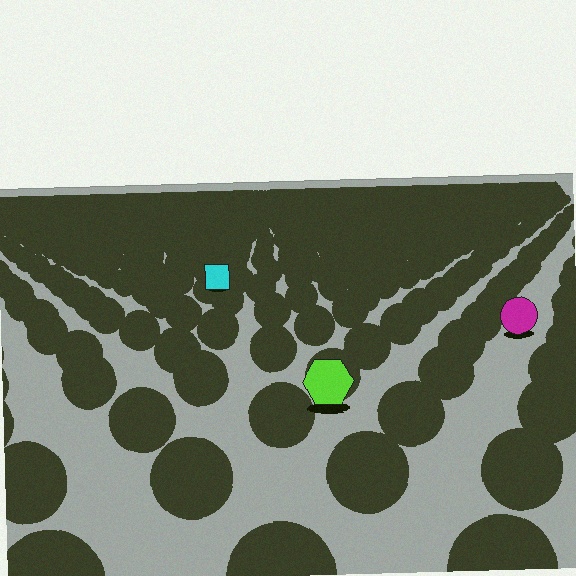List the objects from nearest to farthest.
From nearest to farthest: the lime hexagon, the magenta circle, the cyan square.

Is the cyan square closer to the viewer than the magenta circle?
No. The magenta circle is closer — you can tell from the texture gradient: the ground texture is coarser near it.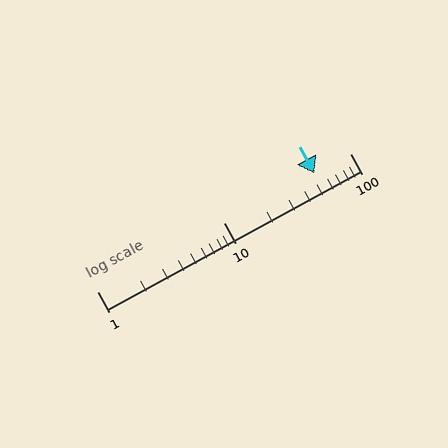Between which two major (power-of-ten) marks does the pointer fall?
The pointer is between 10 and 100.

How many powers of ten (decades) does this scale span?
The scale spans 2 decades, from 1 to 100.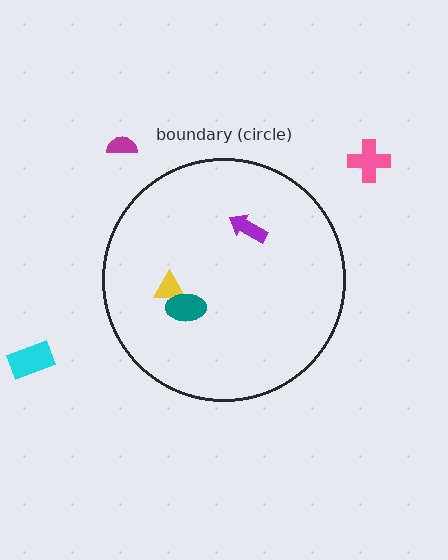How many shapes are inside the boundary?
3 inside, 3 outside.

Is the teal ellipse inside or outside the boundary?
Inside.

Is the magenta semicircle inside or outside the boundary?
Outside.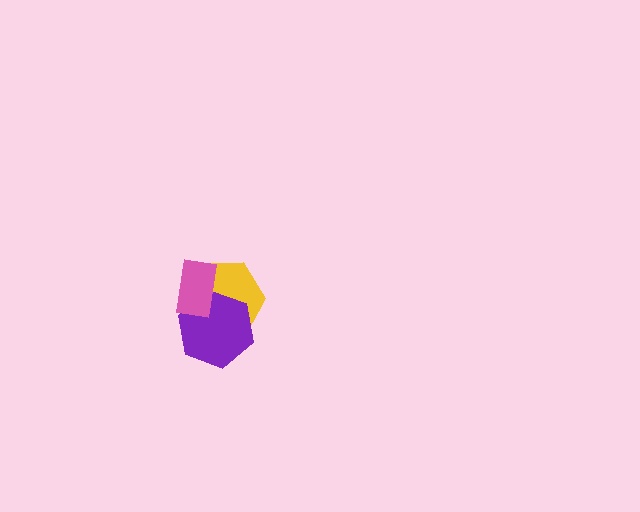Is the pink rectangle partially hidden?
No, no other shape covers it.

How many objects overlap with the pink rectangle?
2 objects overlap with the pink rectangle.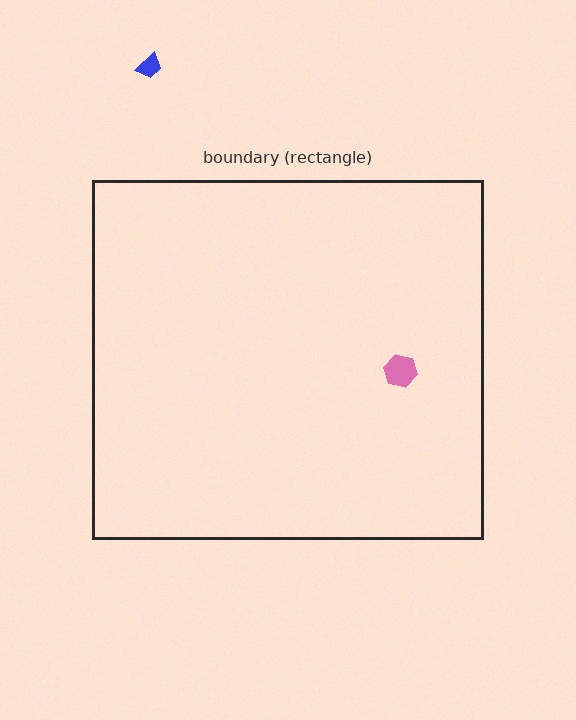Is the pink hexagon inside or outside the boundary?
Inside.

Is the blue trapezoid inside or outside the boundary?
Outside.